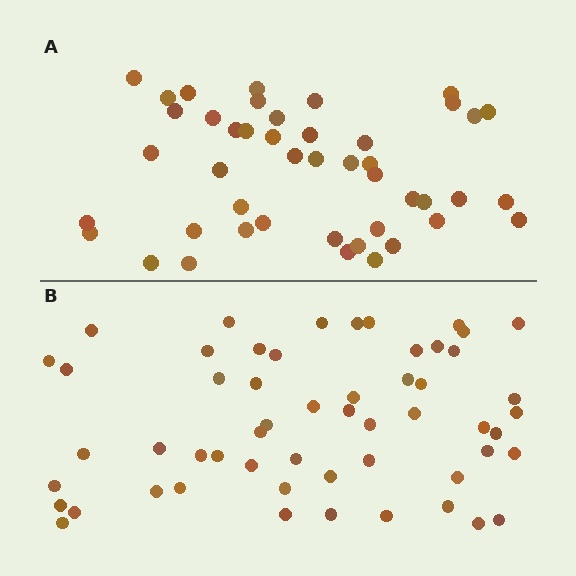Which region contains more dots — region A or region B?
Region B (the bottom region) has more dots.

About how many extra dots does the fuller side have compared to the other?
Region B has roughly 10 or so more dots than region A.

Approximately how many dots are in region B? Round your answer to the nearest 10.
About 60 dots. (The exact count is 55, which rounds to 60.)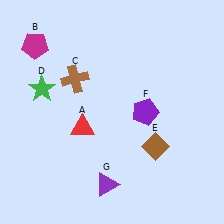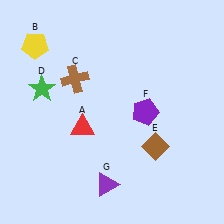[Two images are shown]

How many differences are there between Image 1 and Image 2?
There is 1 difference between the two images.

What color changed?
The pentagon (B) changed from magenta in Image 1 to yellow in Image 2.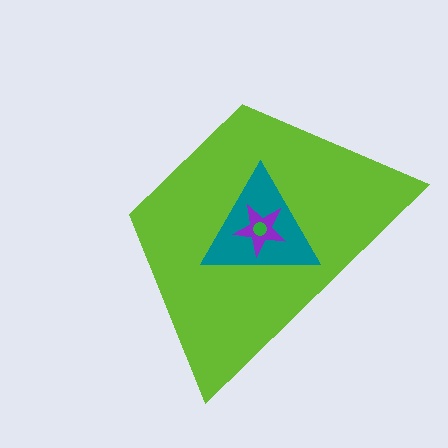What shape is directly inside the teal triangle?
The purple star.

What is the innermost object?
The green circle.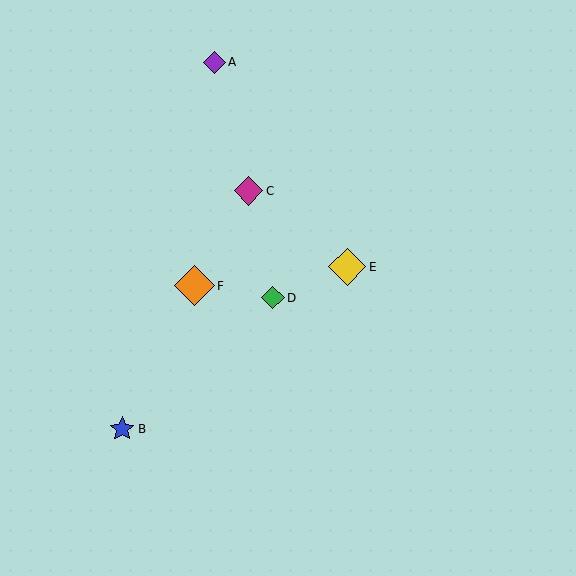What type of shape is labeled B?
Shape B is a blue star.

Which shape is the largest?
The orange diamond (labeled F) is the largest.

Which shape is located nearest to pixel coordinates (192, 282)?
The orange diamond (labeled F) at (194, 286) is nearest to that location.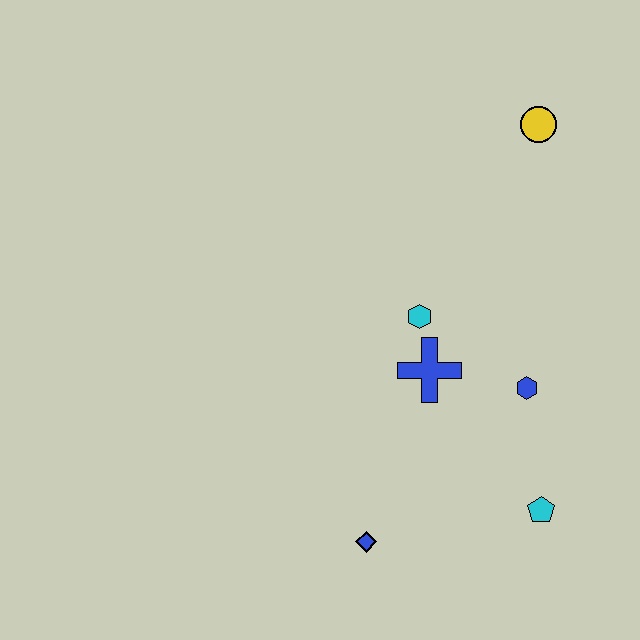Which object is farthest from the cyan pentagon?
The yellow circle is farthest from the cyan pentagon.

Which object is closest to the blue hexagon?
The blue cross is closest to the blue hexagon.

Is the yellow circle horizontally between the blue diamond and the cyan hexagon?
No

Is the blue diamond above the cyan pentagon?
No